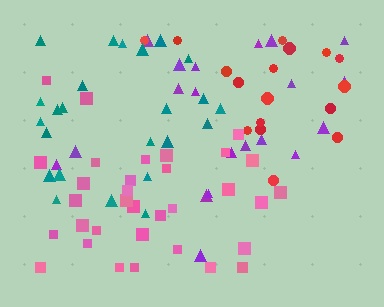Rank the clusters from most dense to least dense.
pink, teal, purple, red.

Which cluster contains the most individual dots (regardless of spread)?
Pink (33).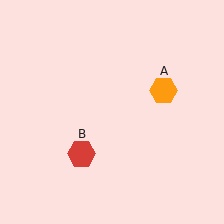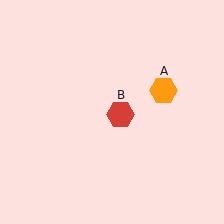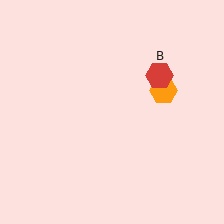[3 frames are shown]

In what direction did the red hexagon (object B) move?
The red hexagon (object B) moved up and to the right.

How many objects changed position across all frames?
1 object changed position: red hexagon (object B).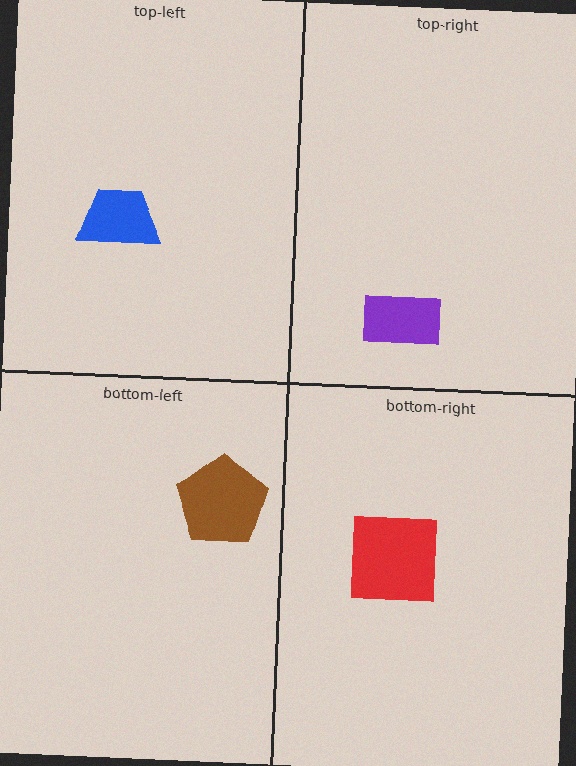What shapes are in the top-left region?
The blue trapezoid.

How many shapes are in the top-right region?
1.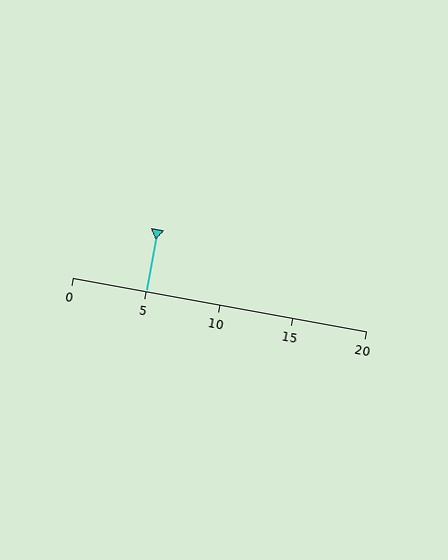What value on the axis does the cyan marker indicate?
The marker indicates approximately 5.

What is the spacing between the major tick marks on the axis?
The major ticks are spaced 5 apart.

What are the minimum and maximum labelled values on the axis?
The axis runs from 0 to 20.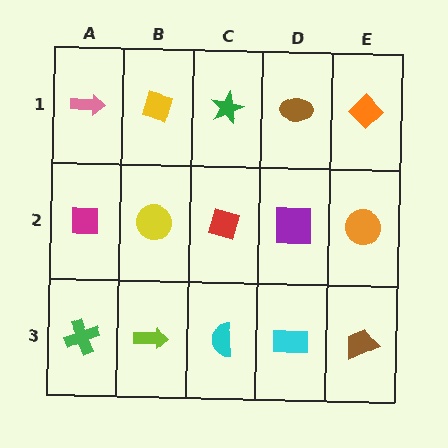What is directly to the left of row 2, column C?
A yellow circle.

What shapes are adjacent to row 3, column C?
A red square (row 2, column C), a lime arrow (row 3, column B), a cyan rectangle (row 3, column D).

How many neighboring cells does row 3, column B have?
3.